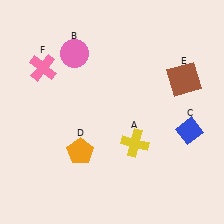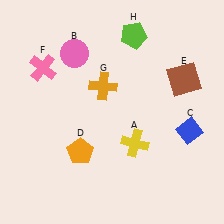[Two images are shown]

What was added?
An orange cross (G), a lime pentagon (H) were added in Image 2.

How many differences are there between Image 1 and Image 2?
There are 2 differences between the two images.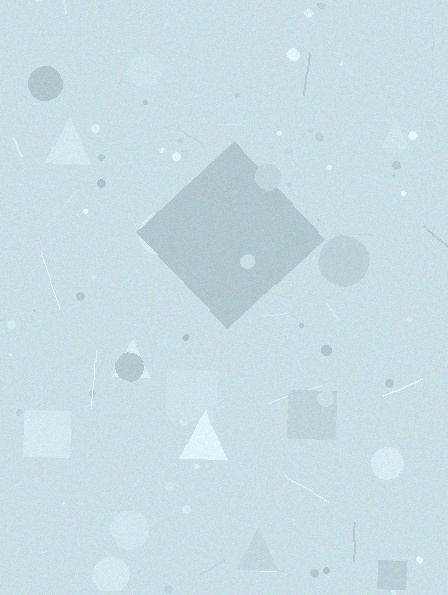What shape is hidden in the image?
A diamond is hidden in the image.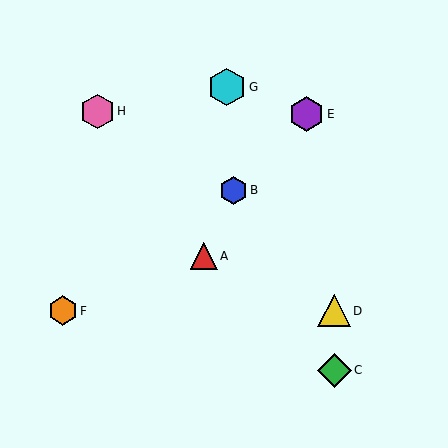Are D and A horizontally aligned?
No, D is at y≈311 and A is at y≈256.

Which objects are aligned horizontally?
Objects D, F are aligned horizontally.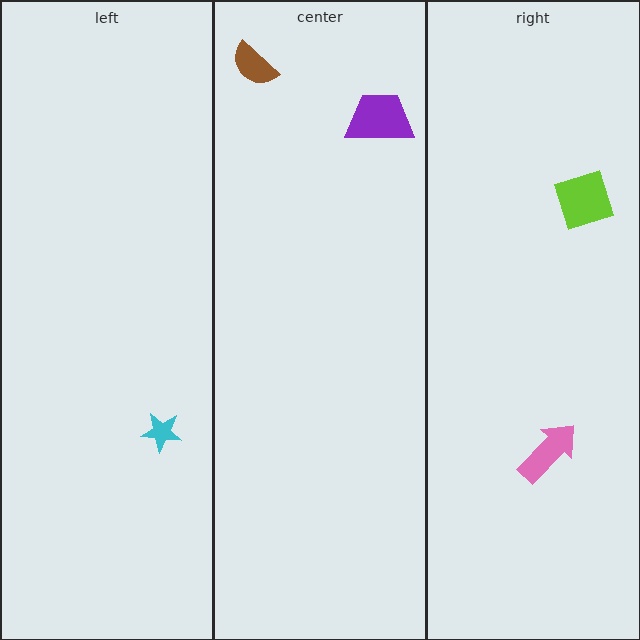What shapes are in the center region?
The purple trapezoid, the brown semicircle.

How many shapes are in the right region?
2.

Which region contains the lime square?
The right region.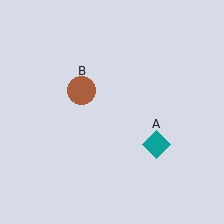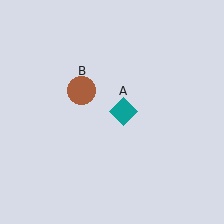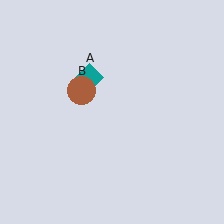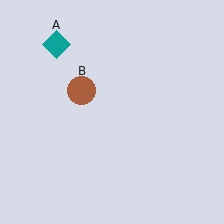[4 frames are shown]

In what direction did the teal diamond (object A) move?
The teal diamond (object A) moved up and to the left.